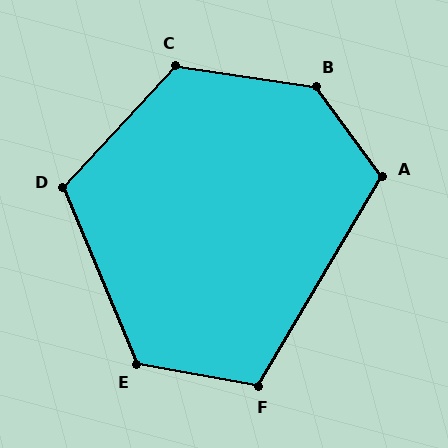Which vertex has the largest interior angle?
B, at approximately 135 degrees.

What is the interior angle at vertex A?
Approximately 113 degrees (obtuse).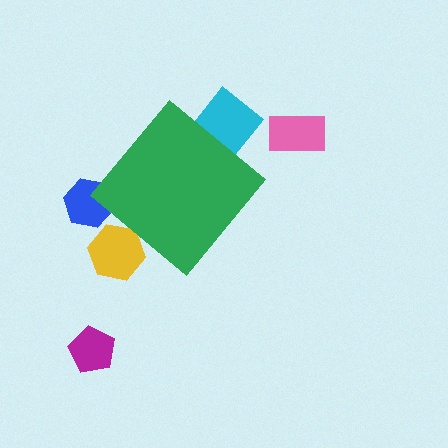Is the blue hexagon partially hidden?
Yes, the blue hexagon is partially hidden behind the green diamond.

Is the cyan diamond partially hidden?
Yes, the cyan diamond is partially hidden behind the green diamond.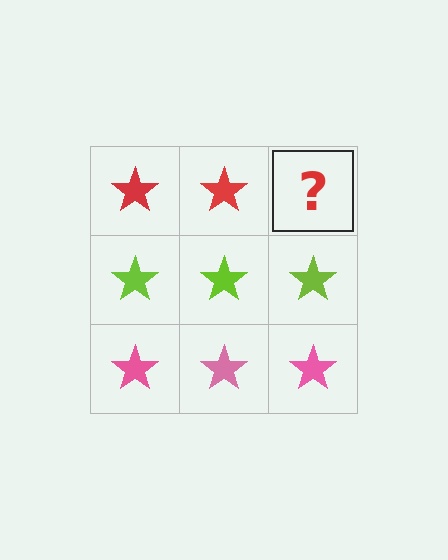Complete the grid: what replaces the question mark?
The question mark should be replaced with a red star.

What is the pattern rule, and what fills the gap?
The rule is that each row has a consistent color. The gap should be filled with a red star.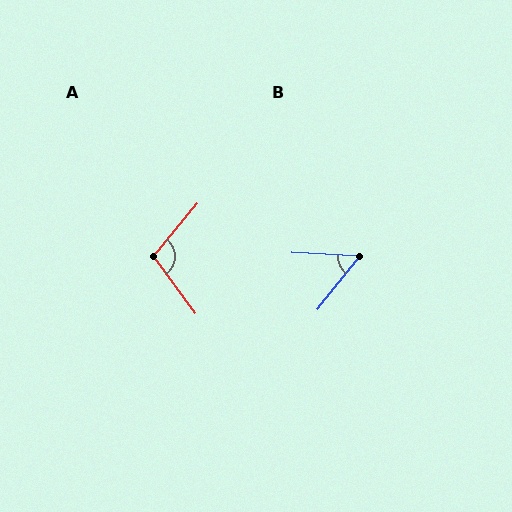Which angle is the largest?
A, at approximately 104 degrees.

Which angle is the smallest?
B, at approximately 55 degrees.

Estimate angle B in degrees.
Approximately 55 degrees.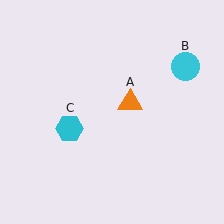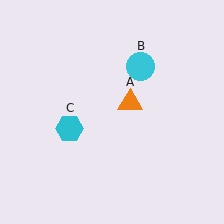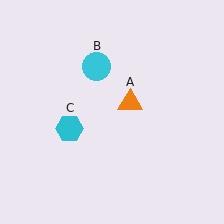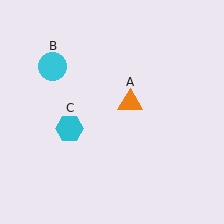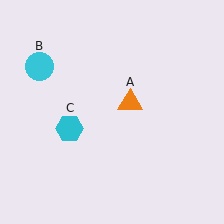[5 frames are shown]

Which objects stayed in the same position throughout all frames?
Orange triangle (object A) and cyan hexagon (object C) remained stationary.